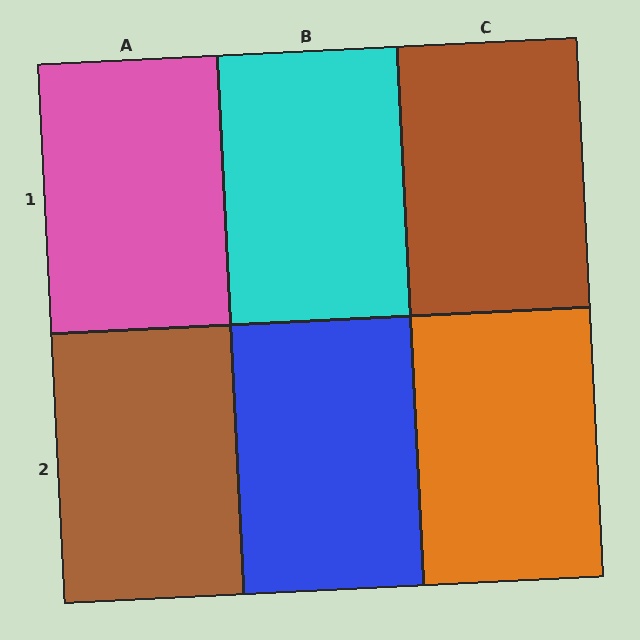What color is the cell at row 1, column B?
Cyan.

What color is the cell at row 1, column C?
Brown.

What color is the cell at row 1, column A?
Pink.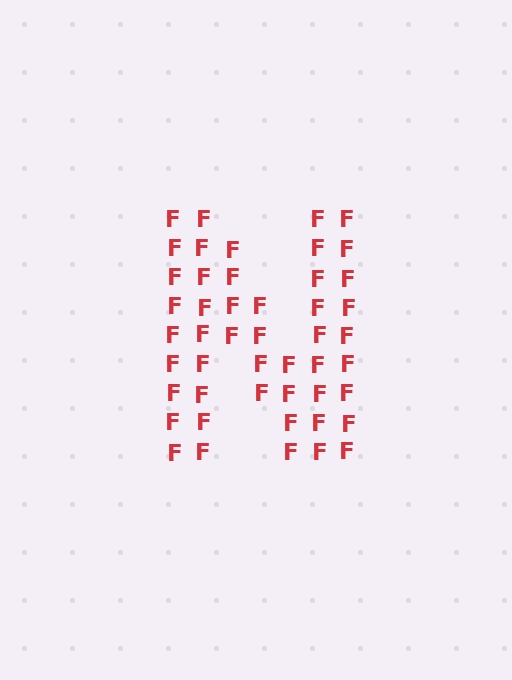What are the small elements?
The small elements are letter F's.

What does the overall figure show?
The overall figure shows the letter N.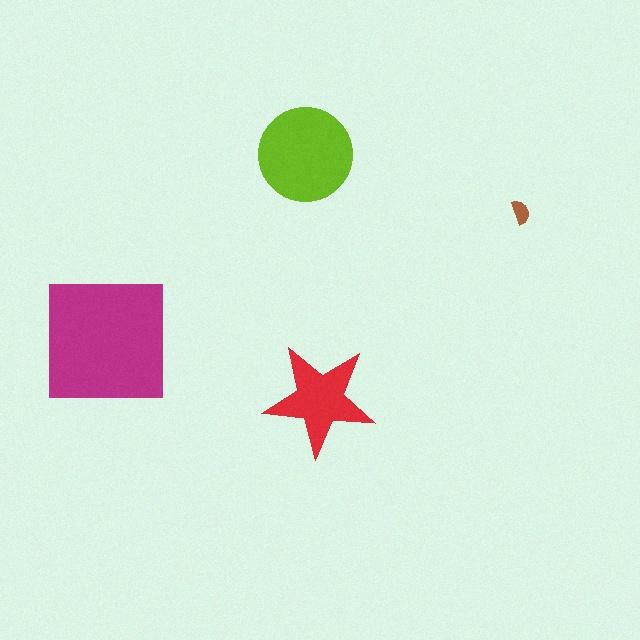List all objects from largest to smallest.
The magenta square, the lime circle, the red star, the brown semicircle.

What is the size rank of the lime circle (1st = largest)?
2nd.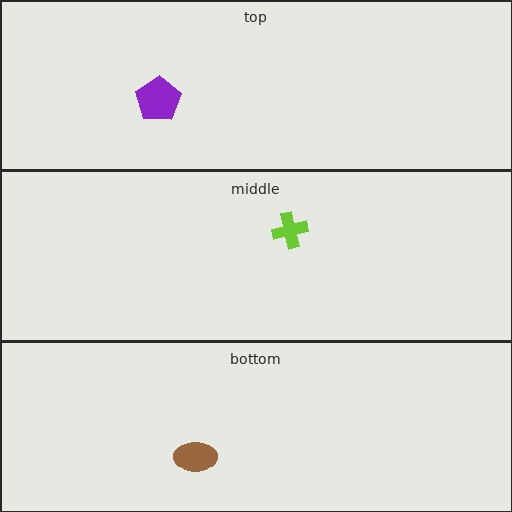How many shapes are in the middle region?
1.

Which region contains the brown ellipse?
The bottom region.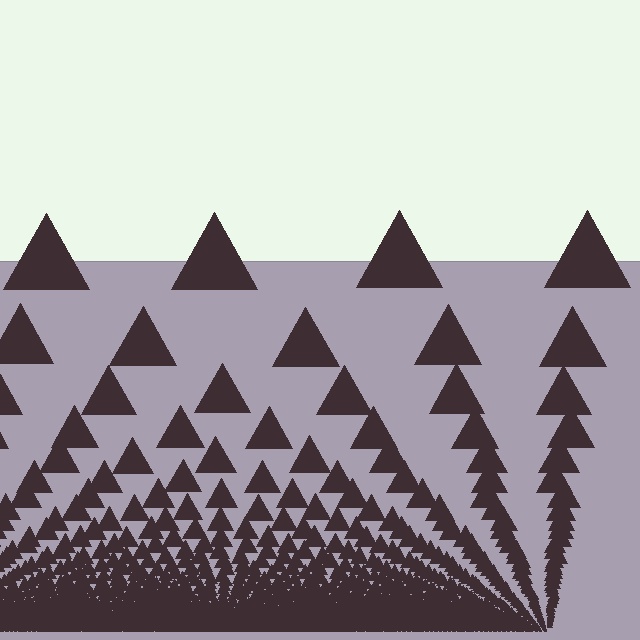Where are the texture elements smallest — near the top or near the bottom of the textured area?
Near the bottom.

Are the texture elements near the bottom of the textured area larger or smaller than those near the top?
Smaller. The gradient is inverted — elements near the bottom are smaller and denser.